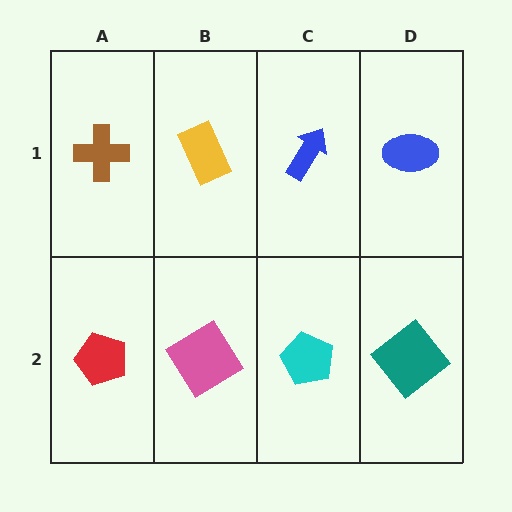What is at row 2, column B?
A pink diamond.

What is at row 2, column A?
A red pentagon.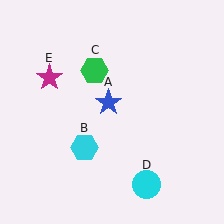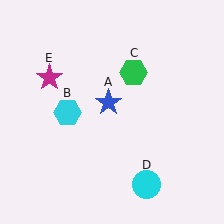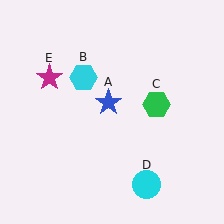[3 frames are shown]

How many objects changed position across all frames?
2 objects changed position: cyan hexagon (object B), green hexagon (object C).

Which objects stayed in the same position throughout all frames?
Blue star (object A) and cyan circle (object D) and magenta star (object E) remained stationary.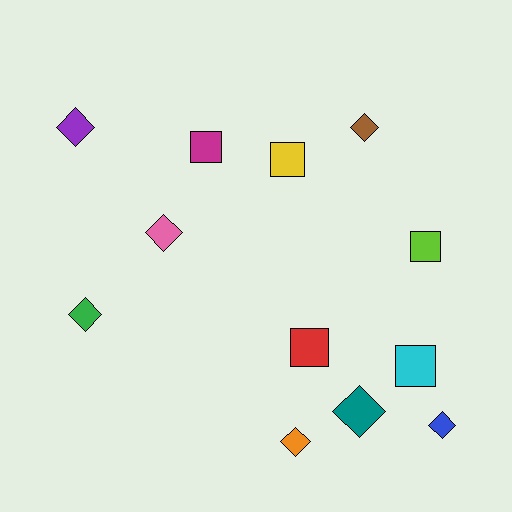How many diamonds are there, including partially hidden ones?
There are 7 diamonds.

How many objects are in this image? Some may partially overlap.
There are 12 objects.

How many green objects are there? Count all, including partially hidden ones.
There is 1 green object.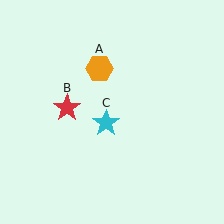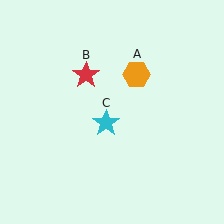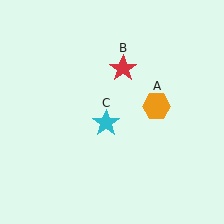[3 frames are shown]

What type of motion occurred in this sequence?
The orange hexagon (object A), red star (object B) rotated clockwise around the center of the scene.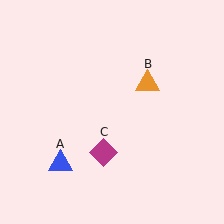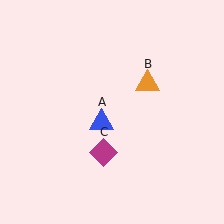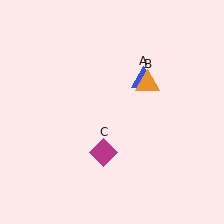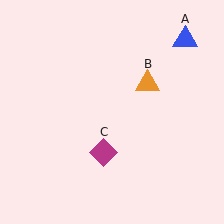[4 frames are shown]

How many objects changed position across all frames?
1 object changed position: blue triangle (object A).